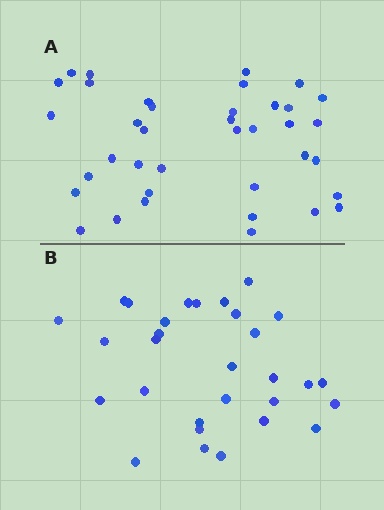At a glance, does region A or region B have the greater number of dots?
Region A (the top region) has more dots.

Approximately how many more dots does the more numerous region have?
Region A has roughly 8 or so more dots than region B.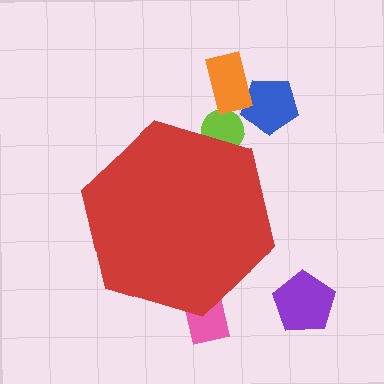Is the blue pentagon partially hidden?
No, the blue pentagon is fully visible.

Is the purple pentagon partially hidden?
No, the purple pentagon is fully visible.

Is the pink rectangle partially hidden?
Yes, the pink rectangle is partially hidden behind the red hexagon.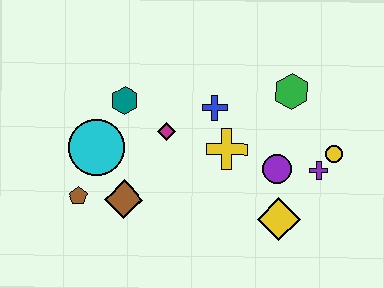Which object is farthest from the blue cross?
The brown pentagon is farthest from the blue cross.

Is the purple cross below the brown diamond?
No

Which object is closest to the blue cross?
The yellow cross is closest to the blue cross.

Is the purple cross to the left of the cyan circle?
No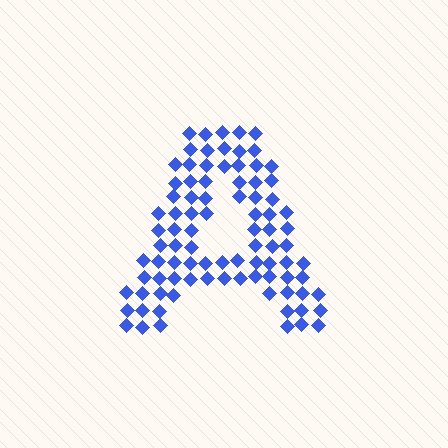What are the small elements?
The small elements are diamonds.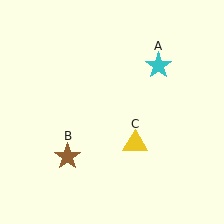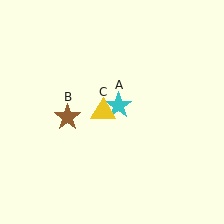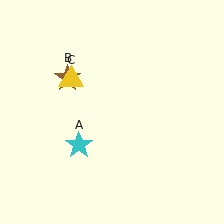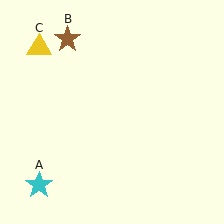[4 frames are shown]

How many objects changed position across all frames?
3 objects changed position: cyan star (object A), brown star (object B), yellow triangle (object C).